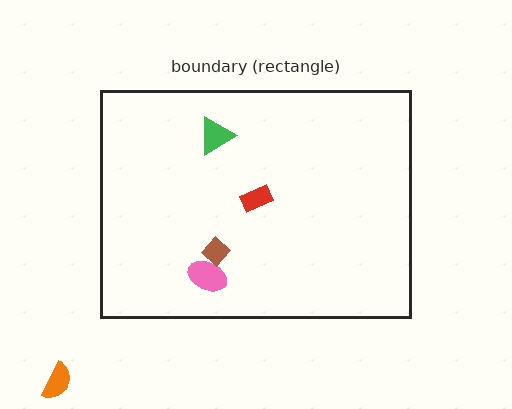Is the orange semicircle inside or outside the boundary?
Outside.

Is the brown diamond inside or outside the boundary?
Inside.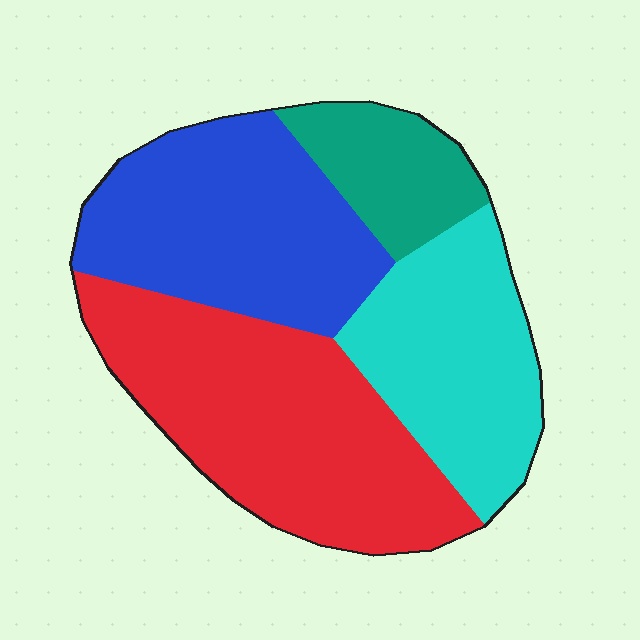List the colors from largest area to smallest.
From largest to smallest: red, blue, cyan, teal.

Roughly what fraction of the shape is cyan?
Cyan covers 24% of the shape.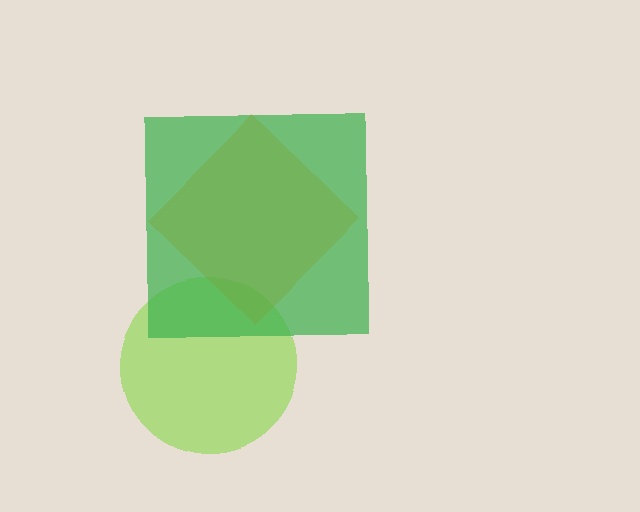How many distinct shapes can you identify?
There are 3 distinct shapes: a lime circle, an orange diamond, a green square.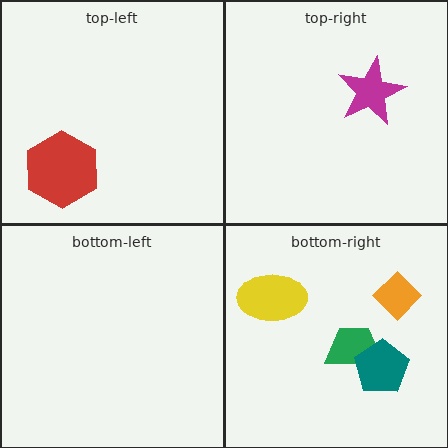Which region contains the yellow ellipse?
The bottom-right region.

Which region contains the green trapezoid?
The bottom-right region.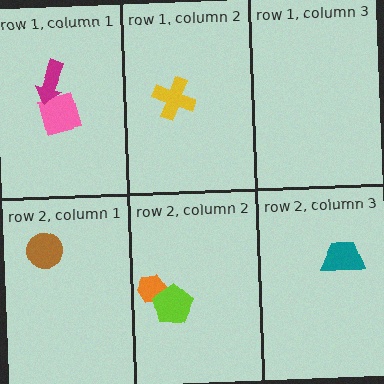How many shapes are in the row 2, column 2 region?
2.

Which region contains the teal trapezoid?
The row 2, column 3 region.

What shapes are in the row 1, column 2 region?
The yellow cross.